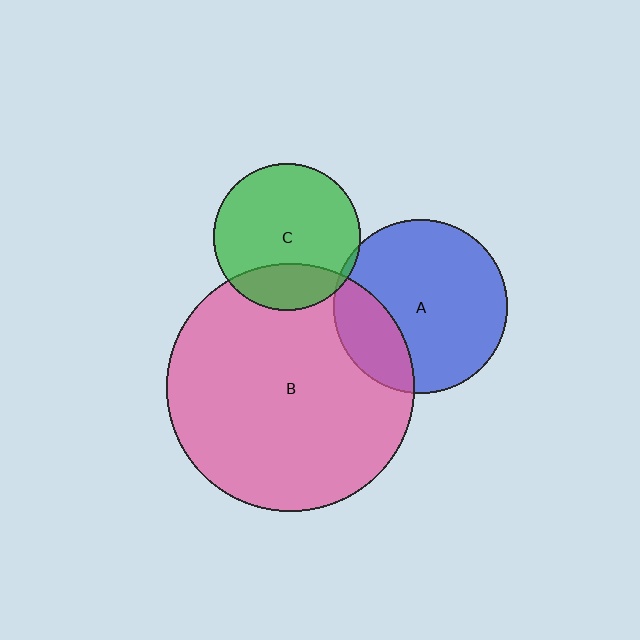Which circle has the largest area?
Circle B (pink).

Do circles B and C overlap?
Yes.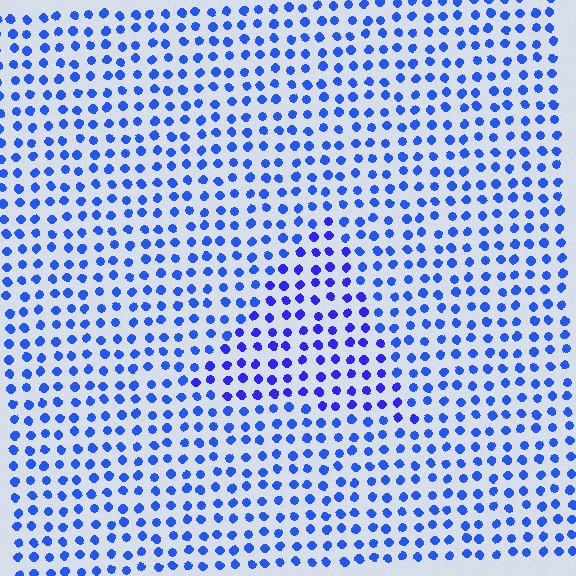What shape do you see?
I see a triangle.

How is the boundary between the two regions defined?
The boundary is defined purely by a slight shift in hue (about 18 degrees). Spacing, size, and orientation are identical on both sides.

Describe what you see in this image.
The image is filled with small blue elements in a uniform arrangement. A triangle-shaped region is visible where the elements are tinted to a slightly different hue, forming a subtle color boundary.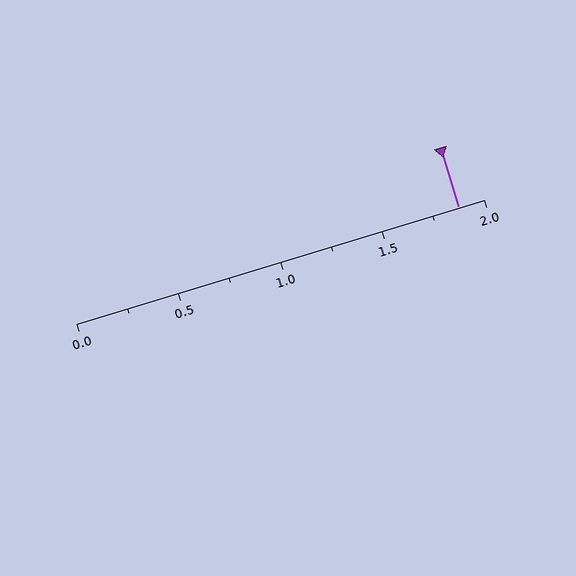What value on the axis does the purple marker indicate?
The marker indicates approximately 1.88.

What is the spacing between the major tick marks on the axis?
The major ticks are spaced 0.5 apart.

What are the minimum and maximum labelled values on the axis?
The axis runs from 0.0 to 2.0.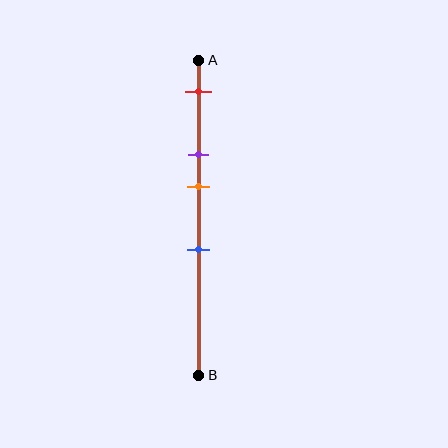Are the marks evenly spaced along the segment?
No, the marks are not evenly spaced.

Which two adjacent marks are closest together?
The purple and orange marks are the closest adjacent pair.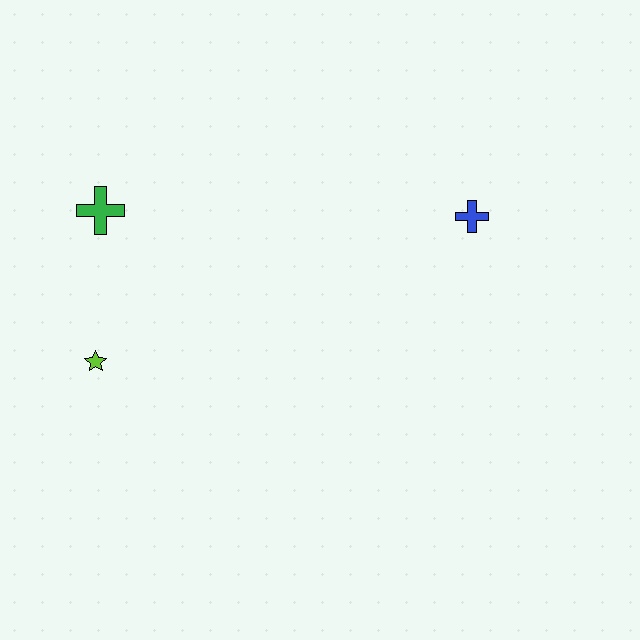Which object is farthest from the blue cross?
The lime star is farthest from the blue cross.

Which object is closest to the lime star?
The green cross is closest to the lime star.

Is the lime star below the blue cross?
Yes